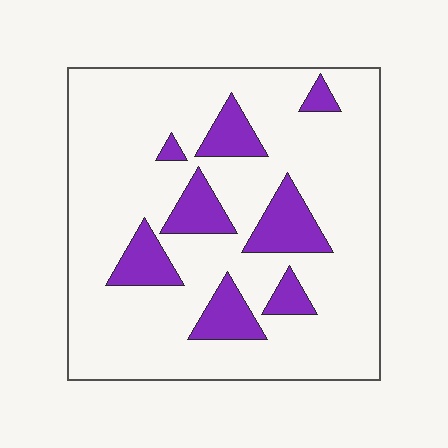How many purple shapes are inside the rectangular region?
8.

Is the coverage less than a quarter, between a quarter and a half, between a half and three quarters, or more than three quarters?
Less than a quarter.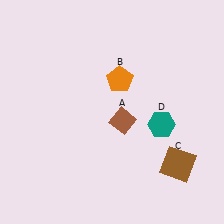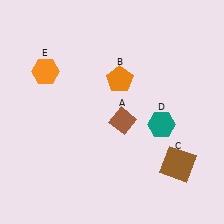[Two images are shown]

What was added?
An orange hexagon (E) was added in Image 2.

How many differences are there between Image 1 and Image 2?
There is 1 difference between the two images.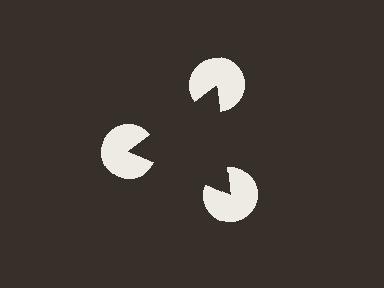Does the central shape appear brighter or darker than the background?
It typically appears slightly darker than the background, even though no actual brightness change is drawn.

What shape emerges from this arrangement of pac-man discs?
An illusory triangle — its edges are inferred from the aligned wedge cuts in the pac-man discs, not physically drawn.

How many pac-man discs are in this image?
There are 3 — one at each vertex of the illusory triangle.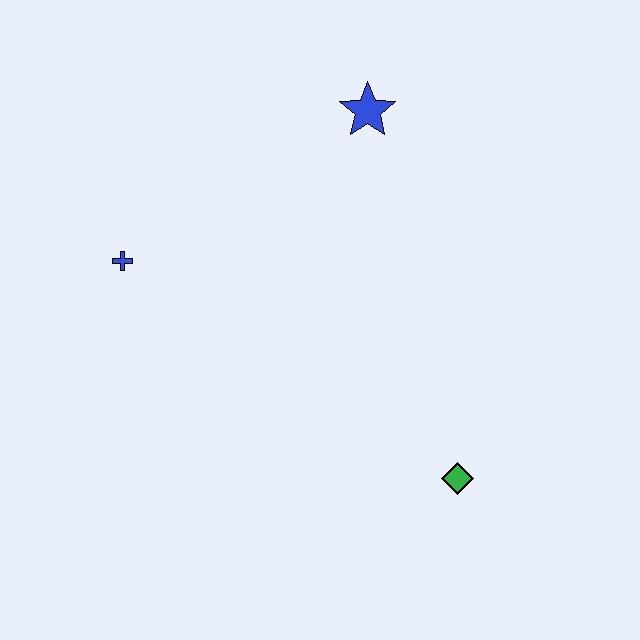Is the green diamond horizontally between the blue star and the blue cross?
No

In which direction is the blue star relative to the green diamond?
The blue star is above the green diamond.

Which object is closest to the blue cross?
The blue star is closest to the blue cross.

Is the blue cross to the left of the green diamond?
Yes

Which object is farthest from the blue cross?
The green diamond is farthest from the blue cross.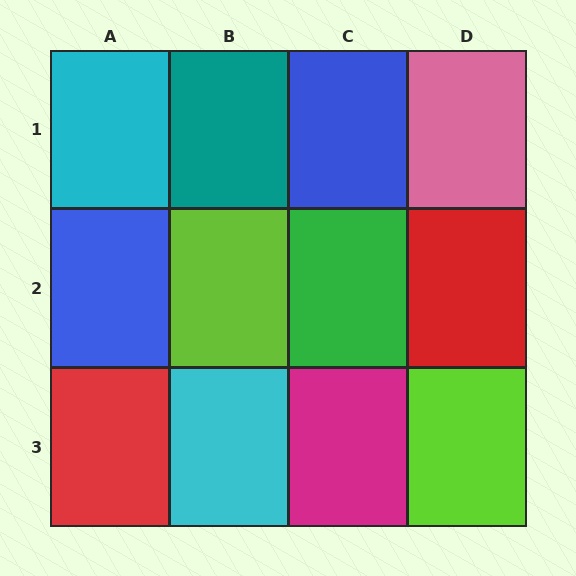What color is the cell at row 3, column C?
Magenta.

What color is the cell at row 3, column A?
Red.